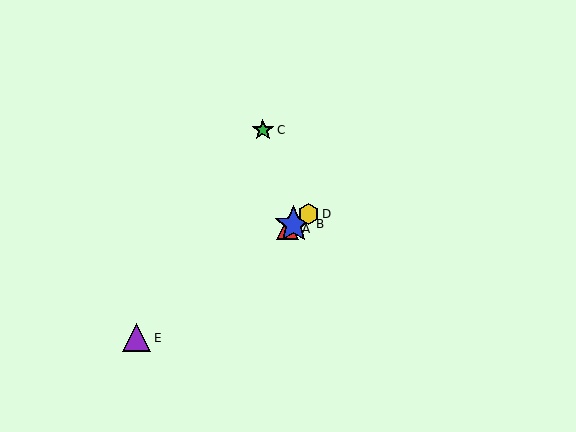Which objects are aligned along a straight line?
Objects A, B, D, E are aligned along a straight line.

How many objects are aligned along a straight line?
4 objects (A, B, D, E) are aligned along a straight line.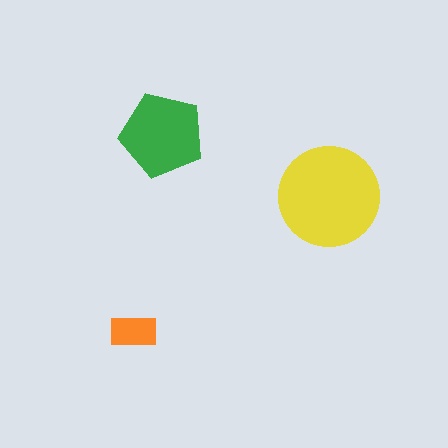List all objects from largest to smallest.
The yellow circle, the green pentagon, the orange rectangle.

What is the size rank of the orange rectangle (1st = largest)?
3rd.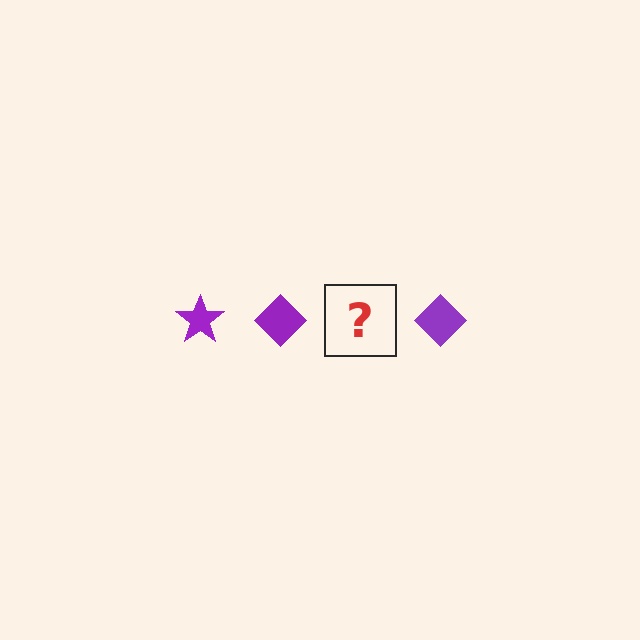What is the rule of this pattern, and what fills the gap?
The rule is that the pattern cycles through star, diamond shapes in purple. The gap should be filled with a purple star.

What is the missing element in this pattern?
The missing element is a purple star.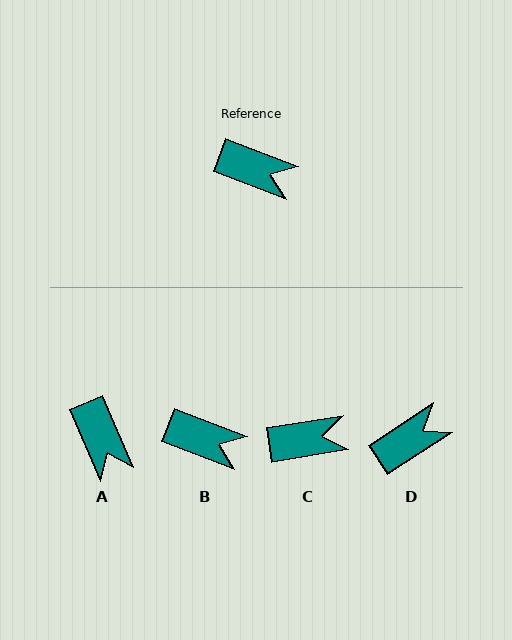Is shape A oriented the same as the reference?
No, it is off by about 45 degrees.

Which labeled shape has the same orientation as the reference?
B.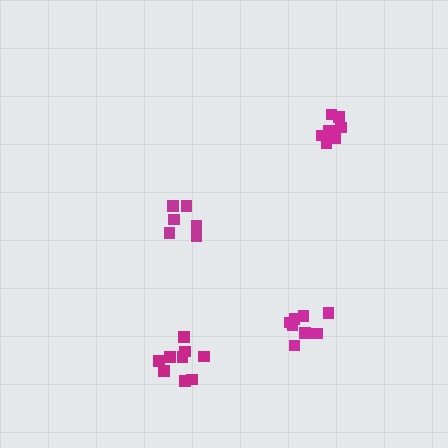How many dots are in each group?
Group 1: 6 dots, Group 2: 7 dots, Group 3: 9 dots, Group 4: 8 dots (30 total).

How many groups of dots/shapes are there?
There are 4 groups.